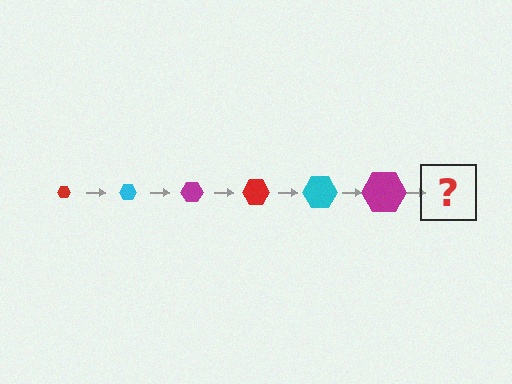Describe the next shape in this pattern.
It should be a red hexagon, larger than the previous one.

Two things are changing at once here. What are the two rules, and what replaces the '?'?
The two rules are that the hexagon grows larger each step and the color cycles through red, cyan, and magenta. The '?' should be a red hexagon, larger than the previous one.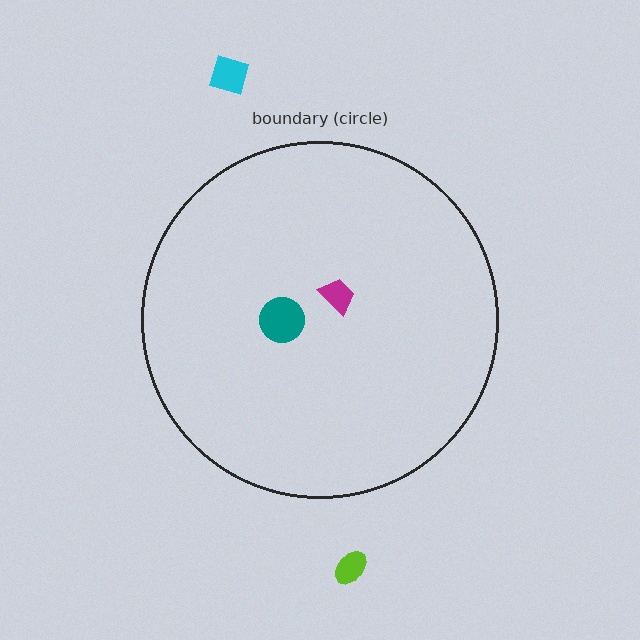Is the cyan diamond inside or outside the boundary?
Outside.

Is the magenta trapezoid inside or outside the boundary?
Inside.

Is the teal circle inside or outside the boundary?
Inside.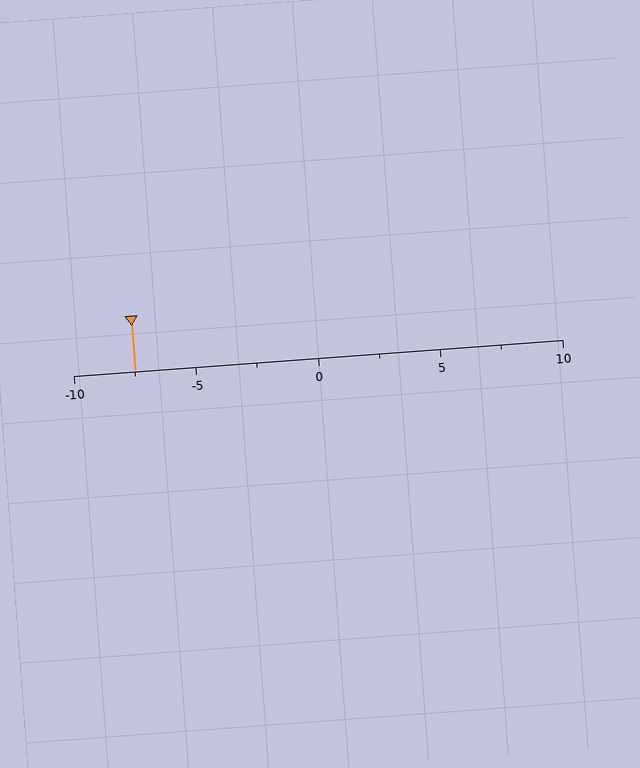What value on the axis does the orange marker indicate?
The marker indicates approximately -7.5.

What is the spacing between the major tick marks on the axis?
The major ticks are spaced 5 apart.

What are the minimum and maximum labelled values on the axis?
The axis runs from -10 to 10.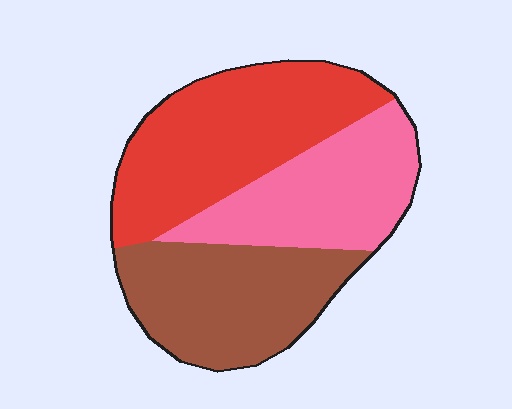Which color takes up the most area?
Red, at roughly 40%.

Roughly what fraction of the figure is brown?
Brown covers about 30% of the figure.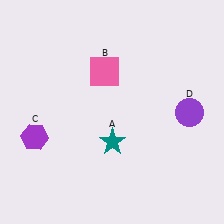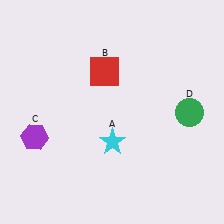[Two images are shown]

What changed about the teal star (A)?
In Image 1, A is teal. In Image 2, it changed to cyan.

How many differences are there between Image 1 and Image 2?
There are 3 differences between the two images.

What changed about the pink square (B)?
In Image 1, B is pink. In Image 2, it changed to red.